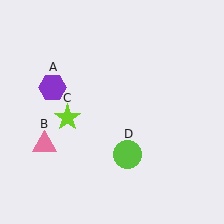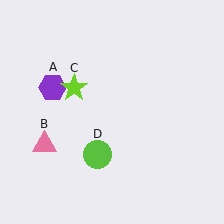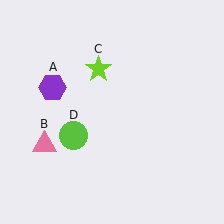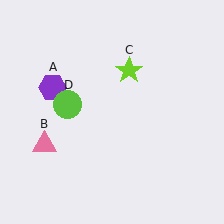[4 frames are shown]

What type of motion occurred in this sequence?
The lime star (object C), lime circle (object D) rotated clockwise around the center of the scene.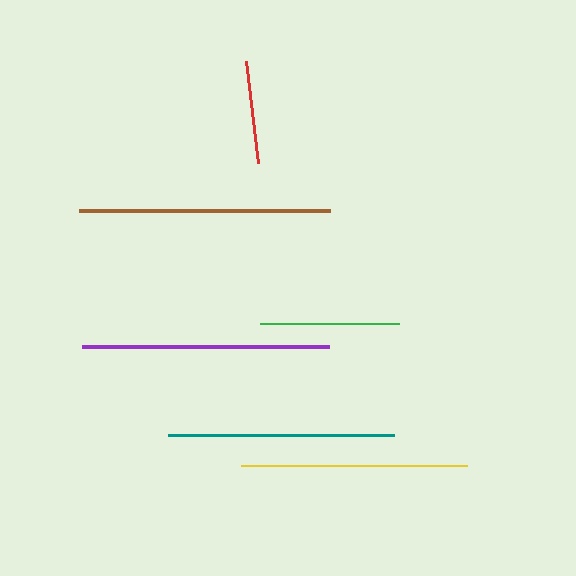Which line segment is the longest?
The brown line is the longest at approximately 251 pixels.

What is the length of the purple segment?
The purple segment is approximately 248 pixels long.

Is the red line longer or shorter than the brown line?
The brown line is longer than the red line.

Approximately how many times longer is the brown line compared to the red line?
The brown line is approximately 2.5 times the length of the red line.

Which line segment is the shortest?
The red line is the shortest at approximately 102 pixels.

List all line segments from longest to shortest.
From longest to shortest: brown, purple, teal, yellow, green, red.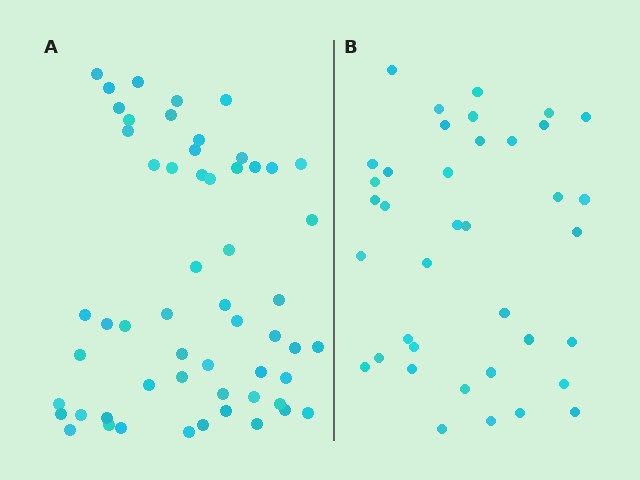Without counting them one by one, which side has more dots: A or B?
Region A (the left region) has more dots.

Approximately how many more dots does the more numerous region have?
Region A has approximately 20 more dots than region B.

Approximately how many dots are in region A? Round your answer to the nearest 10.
About 60 dots. (The exact count is 56, which rounds to 60.)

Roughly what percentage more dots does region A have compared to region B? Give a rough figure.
About 45% more.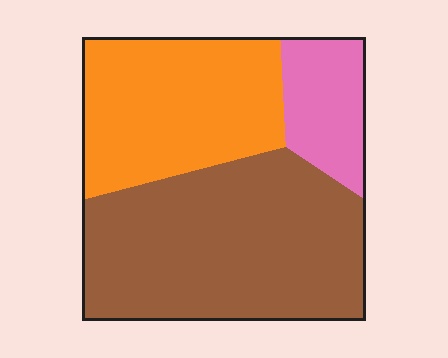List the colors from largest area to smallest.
From largest to smallest: brown, orange, pink.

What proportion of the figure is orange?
Orange takes up between a third and a half of the figure.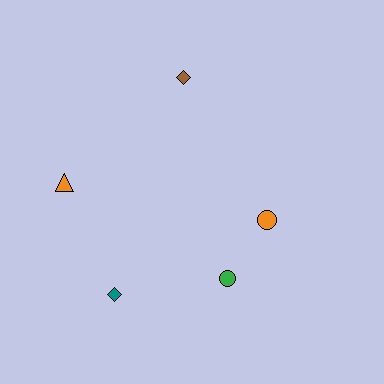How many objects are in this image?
There are 5 objects.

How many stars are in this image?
There are no stars.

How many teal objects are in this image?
There is 1 teal object.